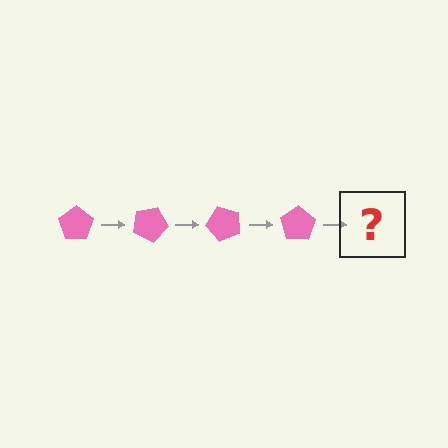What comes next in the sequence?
The next element should be a pink pentagon rotated 100 degrees.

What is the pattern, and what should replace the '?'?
The pattern is that the pentagon rotates 25 degrees each step. The '?' should be a pink pentagon rotated 100 degrees.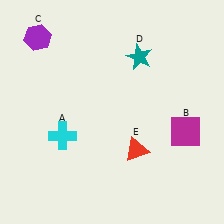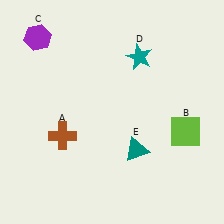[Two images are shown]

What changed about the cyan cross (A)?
In Image 1, A is cyan. In Image 2, it changed to brown.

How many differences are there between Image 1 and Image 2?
There are 3 differences between the two images.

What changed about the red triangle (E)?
In Image 1, E is red. In Image 2, it changed to teal.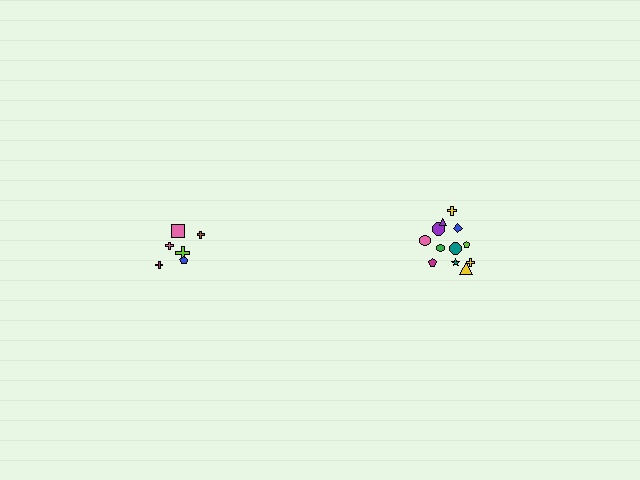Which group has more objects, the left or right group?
The right group.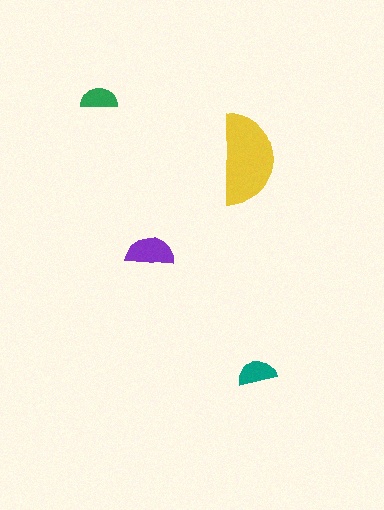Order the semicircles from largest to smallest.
the yellow one, the purple one, the teal one, the green one.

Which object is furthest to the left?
The green semicircle is leftmost.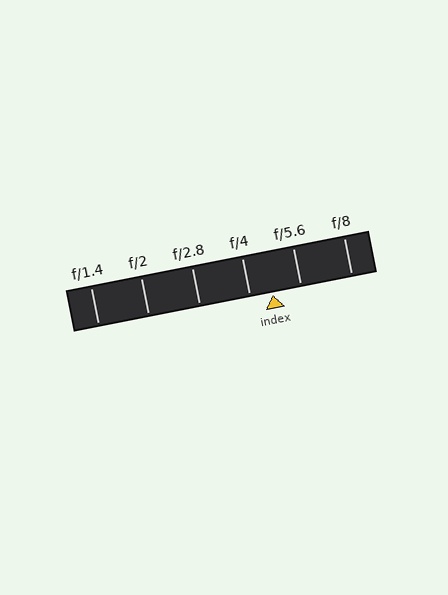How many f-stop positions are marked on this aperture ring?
There are 6 f-stop positions marked.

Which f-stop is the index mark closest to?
The index mark is closest to f/4.